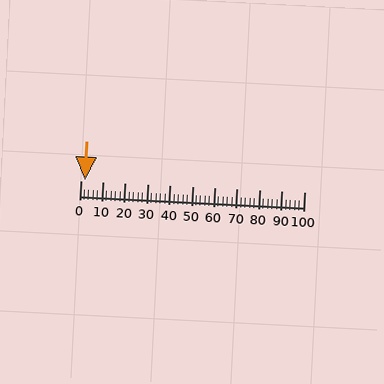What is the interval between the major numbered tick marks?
The major tick marks are spaced 10 units apart.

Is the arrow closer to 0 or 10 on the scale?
The arrow is closer to 0.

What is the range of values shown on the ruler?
The ruler shows values from 0 to 100.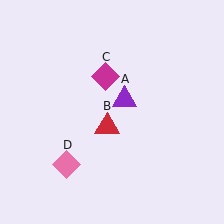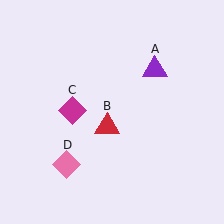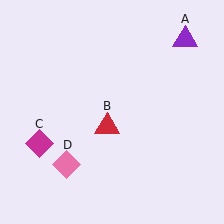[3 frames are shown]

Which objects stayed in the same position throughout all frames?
Red triangle (object B) and pink diamond (object D) remained stationary.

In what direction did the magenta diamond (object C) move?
The magenta diamond (object C) moved down and to the left.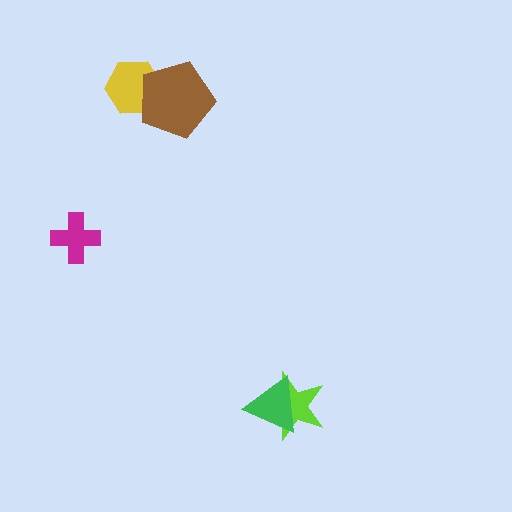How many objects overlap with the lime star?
1 object overlaps with the lime star.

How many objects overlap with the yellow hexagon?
1 object overlaps with the yellow hexagon.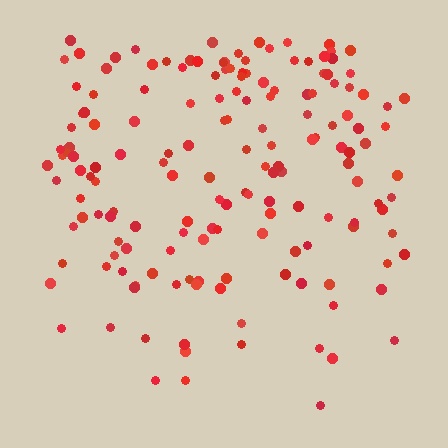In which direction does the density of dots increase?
From bottom to top, with the top side densest.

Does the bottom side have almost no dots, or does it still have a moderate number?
Still a moderate number, just noticeably fewer than the top.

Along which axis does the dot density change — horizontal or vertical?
Vertical.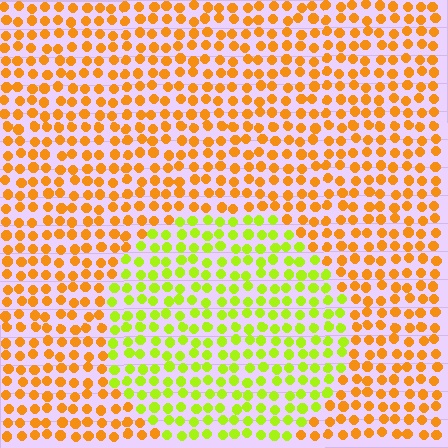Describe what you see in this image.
The image is filled with small orange elements in a uniform arrangement. A circle-shaped region is visible where the elements are tinted to a slightly different hue, forming a subtle color boundary.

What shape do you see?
I see a circle.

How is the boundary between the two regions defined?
The boundary is defined purely by a slight shift in hue (about 49 degrees). Spacing, size, and orientation are identical on both sides.